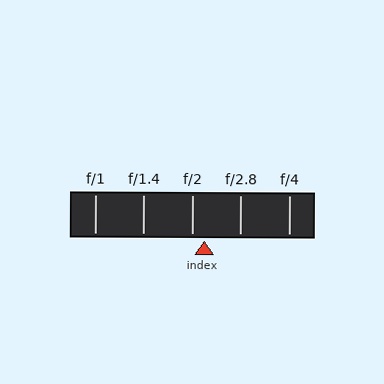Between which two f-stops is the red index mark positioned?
The index mark is between f/2 and f/2.8.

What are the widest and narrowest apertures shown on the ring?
The widest aperture shown is f/1 and the narrowest is f/4.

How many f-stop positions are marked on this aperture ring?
There are 5 f-stop positions marked.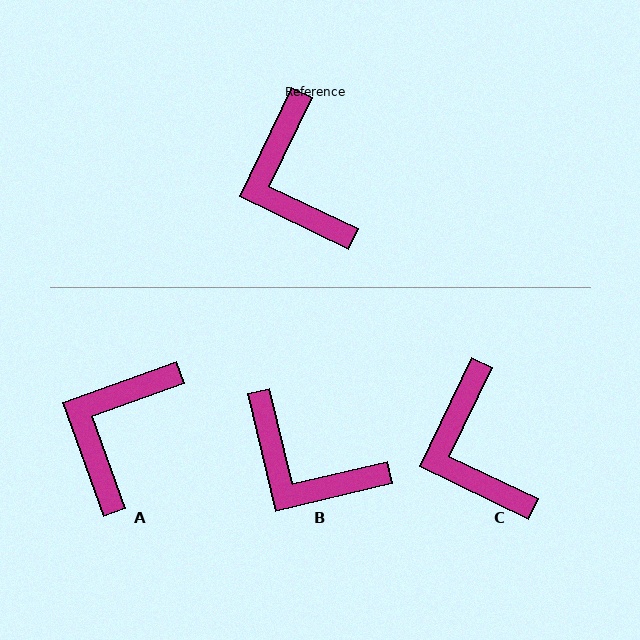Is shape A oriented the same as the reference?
No, it is off by about 44 degrees.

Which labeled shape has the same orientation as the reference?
C.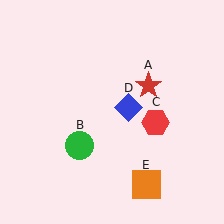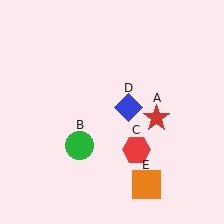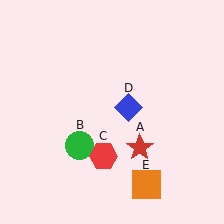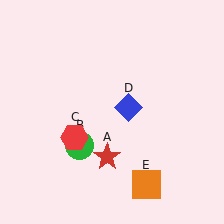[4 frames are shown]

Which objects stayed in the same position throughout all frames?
Green circle (object B) and blue diamond (object D) and orange square (object E) remained stationary.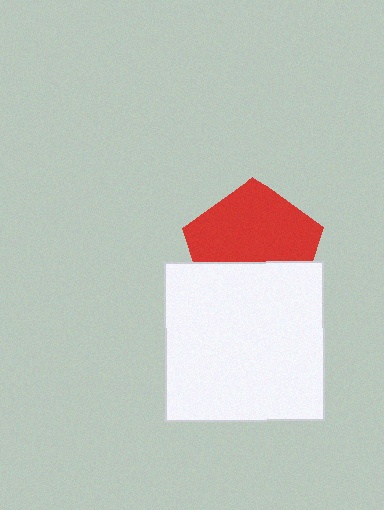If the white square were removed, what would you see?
You would see the complete red pentagon.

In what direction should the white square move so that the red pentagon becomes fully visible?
The white square should move down. That is the shortest direction to clear the overlap and leave the red pentagon fully visible.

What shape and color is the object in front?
The object in front is a white square.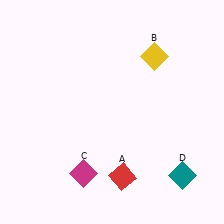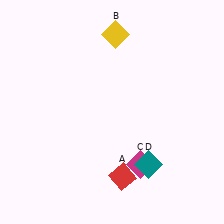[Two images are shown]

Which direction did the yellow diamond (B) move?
The yellow diamond (B) moved left.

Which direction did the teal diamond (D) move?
The teal diamond (D) moved left.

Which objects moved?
The objects that moved are: the yellow diamond (B), the magenta diamond (C), the teal diamond (D).